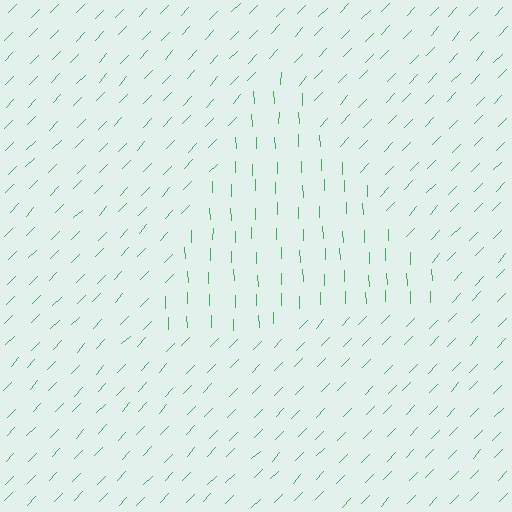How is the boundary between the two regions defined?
The boundary is defined purely by a change in line orientation (approximately 45 degrees difference). All lines are the same color and thickness.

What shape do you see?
I see a triangle.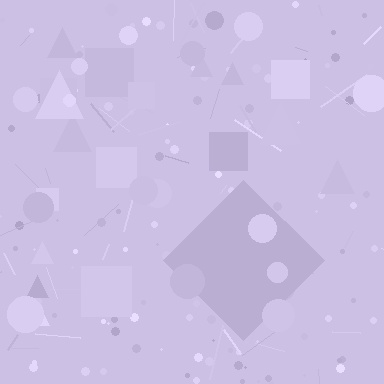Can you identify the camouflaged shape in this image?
The camouflaged shape is a diamond.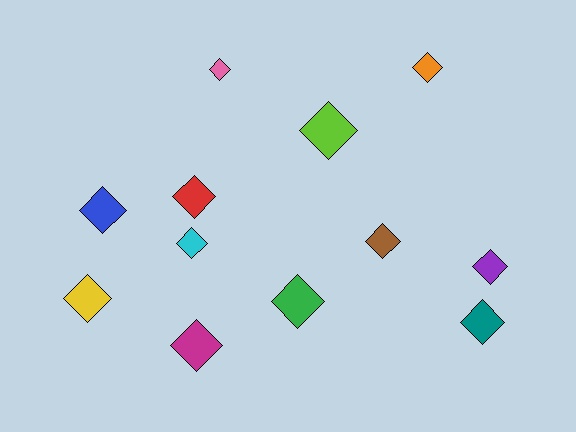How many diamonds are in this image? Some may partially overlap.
There are 12 diamonds.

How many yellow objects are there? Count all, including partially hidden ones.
There is 1 yellow object.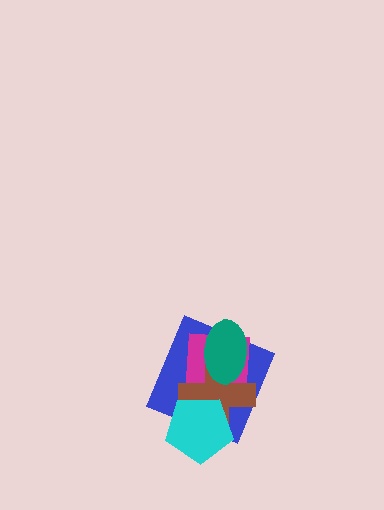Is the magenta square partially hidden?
Yes, it is partially covered by another shape.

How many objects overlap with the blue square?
4 objects overlap with the blue square.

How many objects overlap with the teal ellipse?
3 objects overlap with the teal ellipse.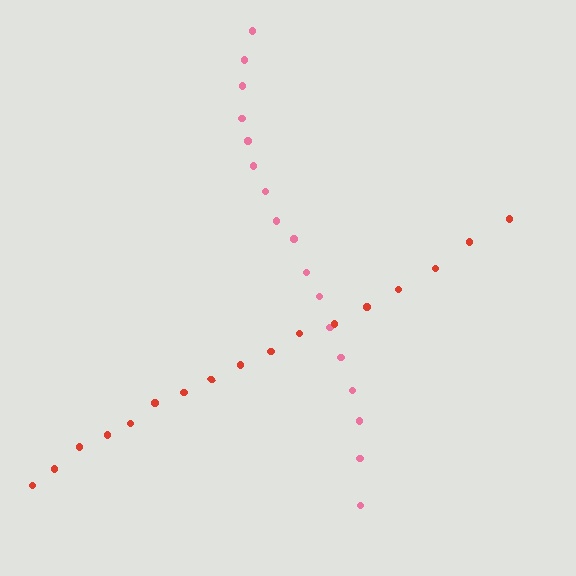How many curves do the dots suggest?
There are 2 distinct paths.